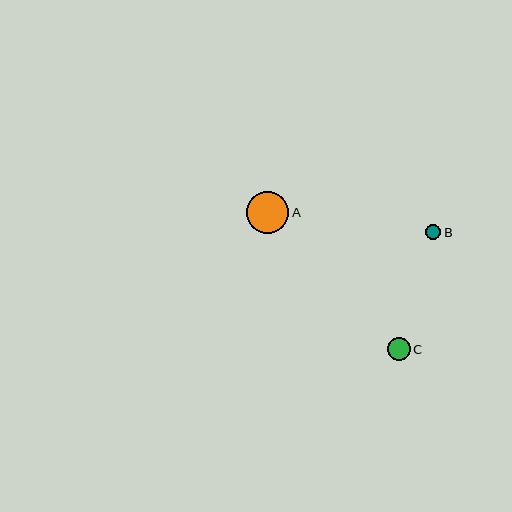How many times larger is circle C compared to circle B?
Circle C is approximately 1.5 times the size of circle B.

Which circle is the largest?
Circle A is the largest with a size of approximately 42 pixels.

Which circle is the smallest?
Circle B is the smallest with a size of approximately 15 pixels.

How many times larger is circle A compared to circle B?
Circle A is approximately 2.7 times the size of circle B.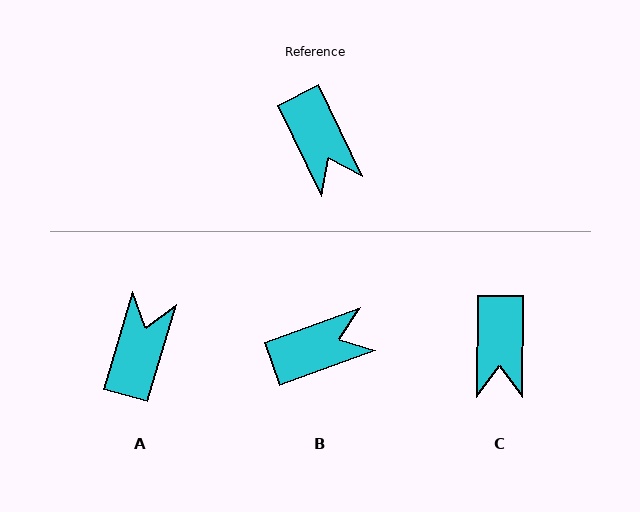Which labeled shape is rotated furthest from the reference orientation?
A, about 138 degrees away.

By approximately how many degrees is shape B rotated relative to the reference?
Approximately 84 degrees counter-clockwise.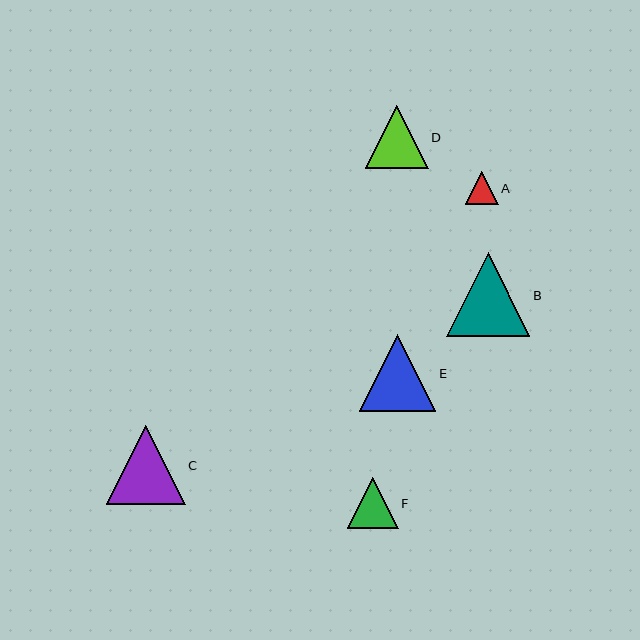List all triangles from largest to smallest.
From largest to smallest: B, C, E, D, F, A.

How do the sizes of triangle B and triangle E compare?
Triangle B and triangle E are approximately the same size.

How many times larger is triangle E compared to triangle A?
Triangle E is approximately 2.3 times the size of triangle A.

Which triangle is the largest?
Triangle B is the largest with a size of approximately 83 pixels.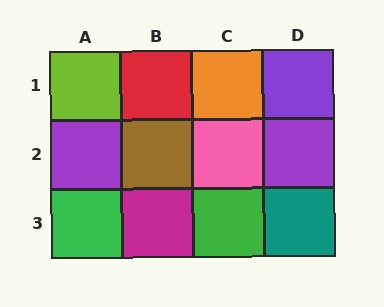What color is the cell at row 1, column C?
Orange.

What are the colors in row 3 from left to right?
Green, magenta, green, teal.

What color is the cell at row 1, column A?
Lime.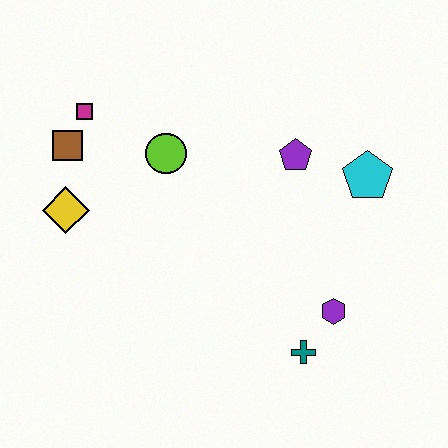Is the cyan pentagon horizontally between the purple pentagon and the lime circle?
No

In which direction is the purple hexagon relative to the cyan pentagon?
The purple hexagon is below the cyan pentagon.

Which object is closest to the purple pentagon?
The cyan pentagon is closest to the purple pentagon.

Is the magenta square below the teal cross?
No